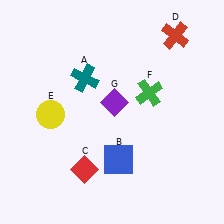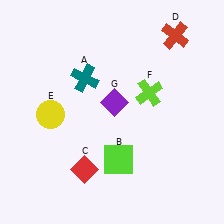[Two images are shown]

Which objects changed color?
B changed from blue to lime. F changed from green to lime.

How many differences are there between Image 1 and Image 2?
There are 2 differences between the two images.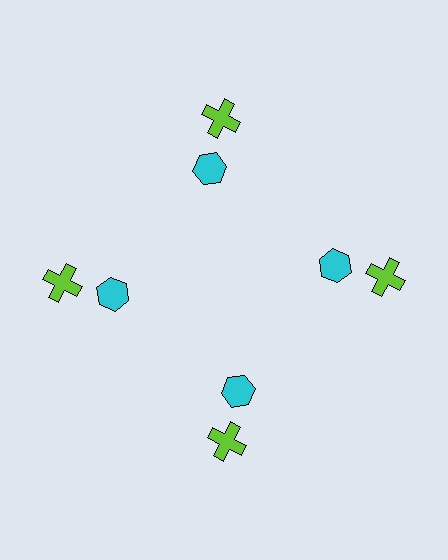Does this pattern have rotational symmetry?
Yes, this pattern has 4-fold rotational symmetry. It looks the same after rotating 90 degrees around the center.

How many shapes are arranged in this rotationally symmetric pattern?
There are 8 shapes, arranged in 4 groups of 2.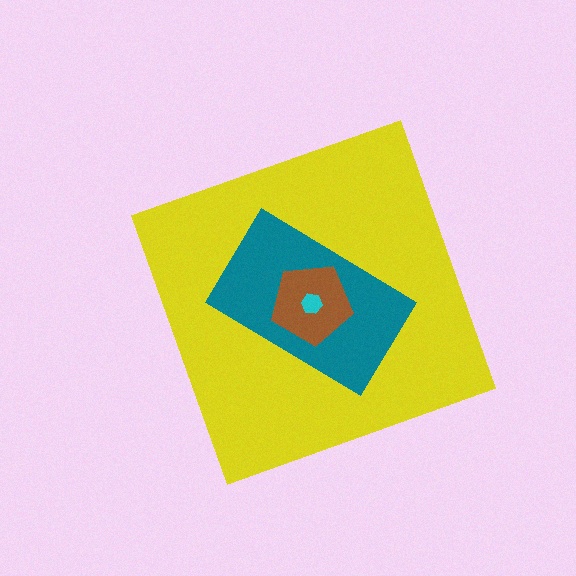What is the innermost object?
The cyan hexagon.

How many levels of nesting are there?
4.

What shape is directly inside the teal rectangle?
The brown pentagon.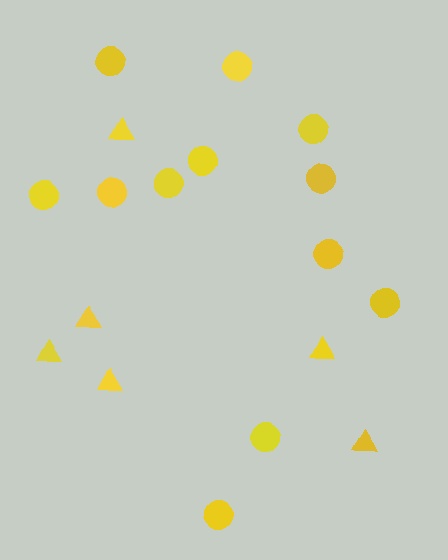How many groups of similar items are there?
There are 2 groups: one group of circles (12) and one group of triangles (6).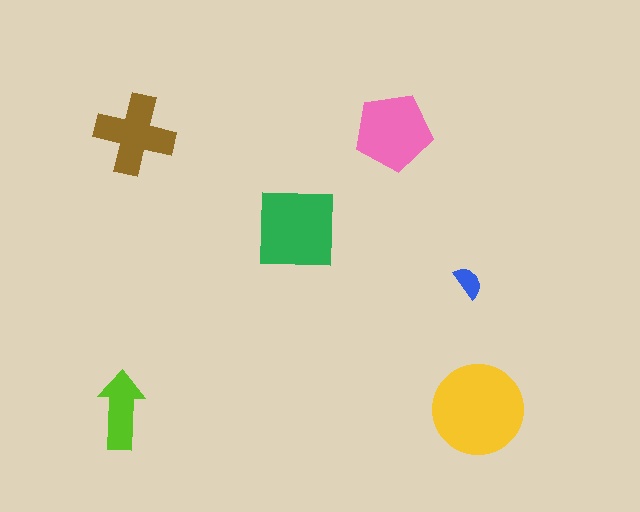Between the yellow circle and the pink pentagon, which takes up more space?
The yellow circle.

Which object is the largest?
The yellow circle.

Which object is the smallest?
The blue semicircle.